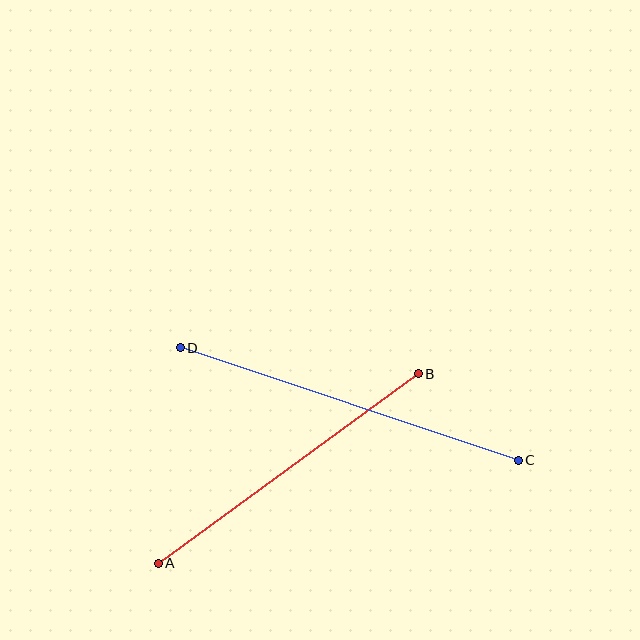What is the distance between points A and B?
The distance is approximately 322 pixels.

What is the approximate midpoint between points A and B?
The midpoint is at approximately (288, 468) pixels.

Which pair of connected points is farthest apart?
Points C and D are farthest apart.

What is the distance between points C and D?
The distance is approximately 356 pixels.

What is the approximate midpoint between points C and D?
The midpoint is at approximately (349, 404) pixels.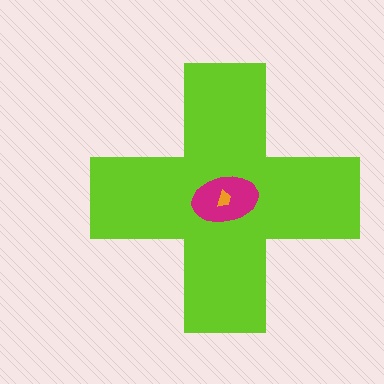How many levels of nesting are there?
3.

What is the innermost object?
The orange trapezoid.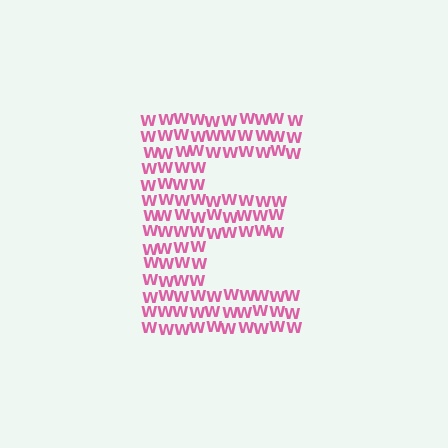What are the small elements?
The small elements are letter W's.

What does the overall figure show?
The overall figure shows the letter E.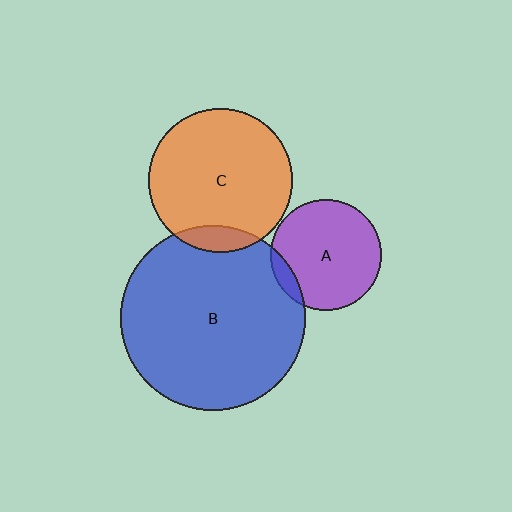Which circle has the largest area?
Circle B (blue).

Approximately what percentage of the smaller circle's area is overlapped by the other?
Approximately 10%.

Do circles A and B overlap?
Yes.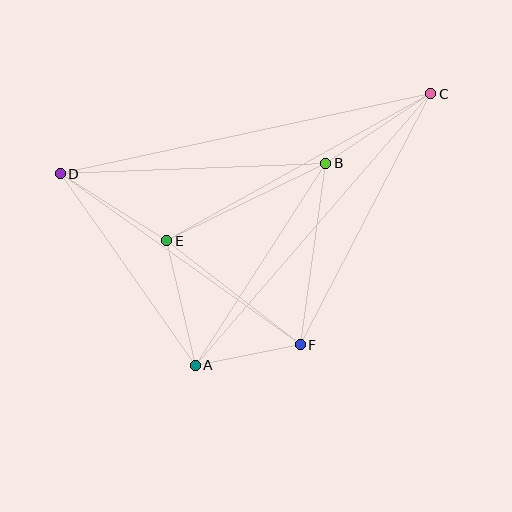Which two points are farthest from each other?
Points C and D are farthest from each other.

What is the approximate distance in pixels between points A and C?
The distance between A and C is approximately 360 pixels.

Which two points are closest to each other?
Points A and F are closest to each other.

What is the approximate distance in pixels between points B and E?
The distance between B and E is approximately 177 pixels.